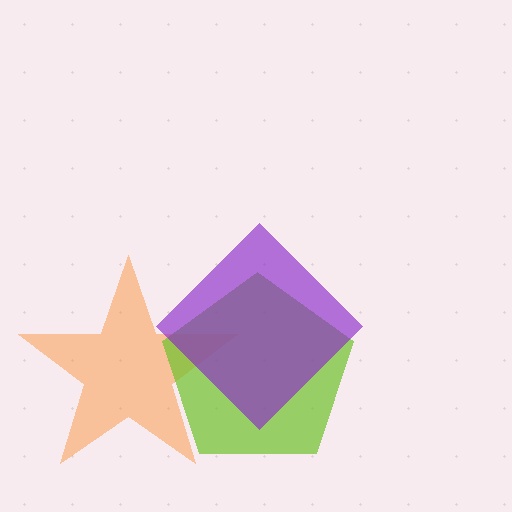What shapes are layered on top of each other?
The layered shapes are: an orange star, a lime pentagon, a purple diamond.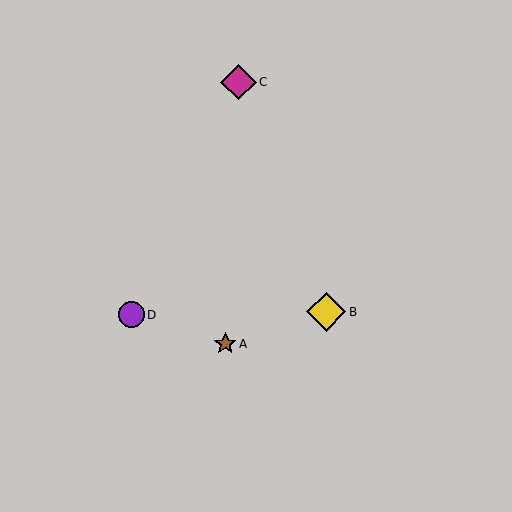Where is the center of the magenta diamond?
The center of the magenta diamond is at (238, 82).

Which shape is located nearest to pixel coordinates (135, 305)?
The purple circle (labeled D) at (132, 315) is nearest to that location.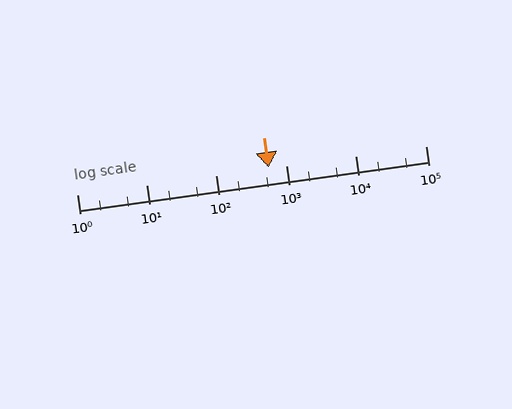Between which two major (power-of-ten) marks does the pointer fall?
The pointer is between 100 and 1000.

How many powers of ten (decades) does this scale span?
The scale spans 5 decades, from 1 to 100000.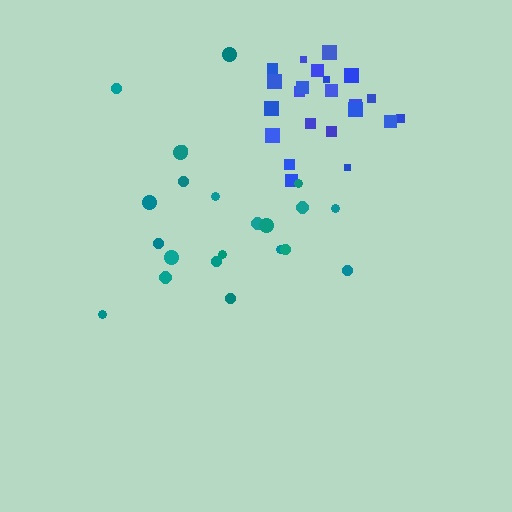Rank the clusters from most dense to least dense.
blue, teal.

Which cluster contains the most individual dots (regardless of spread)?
Blue (22).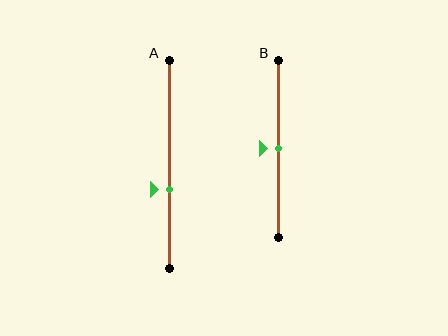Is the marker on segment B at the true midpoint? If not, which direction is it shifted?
Yes, the marker on segment B is at the true midpoint.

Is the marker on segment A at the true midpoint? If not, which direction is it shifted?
No, the marker on segment A is shifted downward by about 12% of the segment length.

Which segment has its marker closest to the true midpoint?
Segment B has its marker closest to the true midpoint.